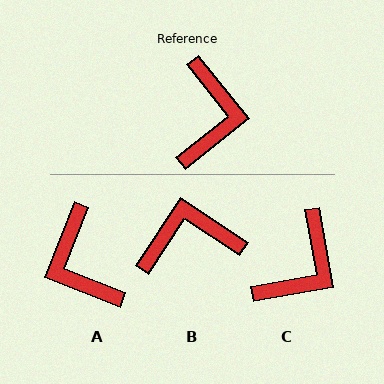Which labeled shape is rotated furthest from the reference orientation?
A, about 150 degrees away.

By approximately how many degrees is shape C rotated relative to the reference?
Approximately 29 degrees clockwise.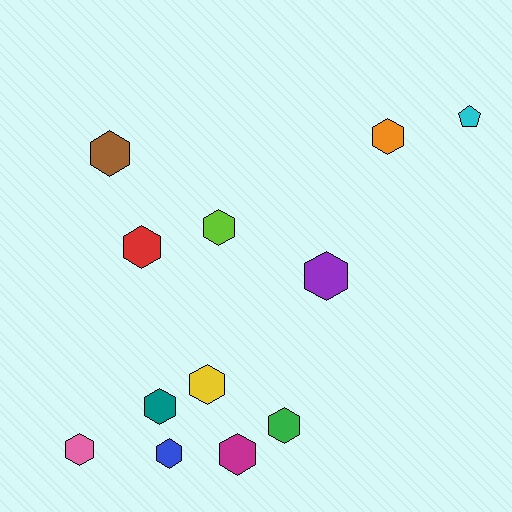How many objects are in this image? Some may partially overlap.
There are 12 objects.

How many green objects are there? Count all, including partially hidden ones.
There is 1 green object.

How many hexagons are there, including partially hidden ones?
There are 11 hexagons.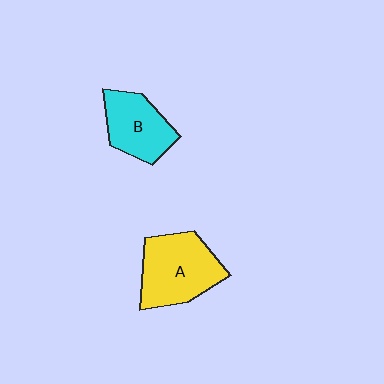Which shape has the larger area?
Shape A (yellow).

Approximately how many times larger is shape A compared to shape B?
Approximately 1.3 times.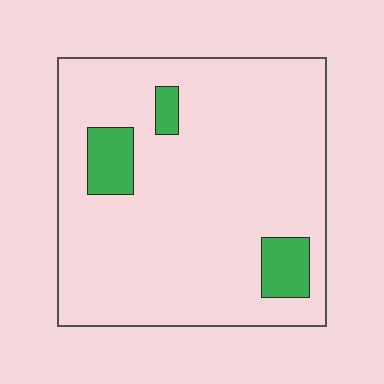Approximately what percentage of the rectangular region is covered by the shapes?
Approximately 10%.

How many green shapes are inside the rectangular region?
3.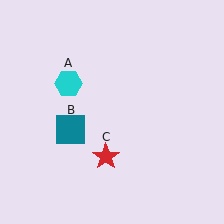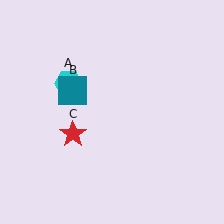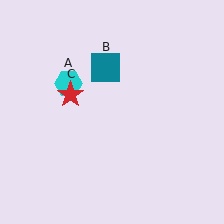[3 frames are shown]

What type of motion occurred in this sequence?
The teal square (object B), red star (object C) rotated clockwise around the center of the scene.